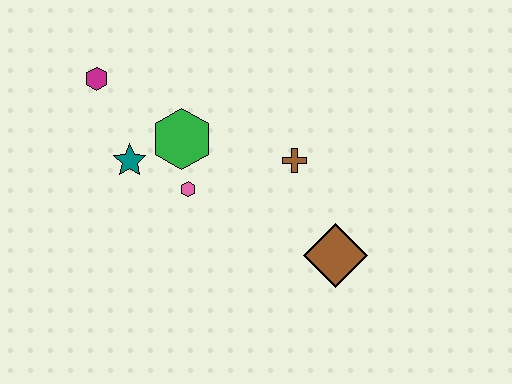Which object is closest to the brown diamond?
The brown cross is closest to the brown diamond.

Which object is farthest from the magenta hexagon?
The brown diamond is farthest from the magenta hexagon.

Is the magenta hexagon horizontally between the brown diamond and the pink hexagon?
No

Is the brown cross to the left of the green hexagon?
No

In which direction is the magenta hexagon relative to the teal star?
The magenta hexagon is above the teal star.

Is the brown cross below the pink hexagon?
No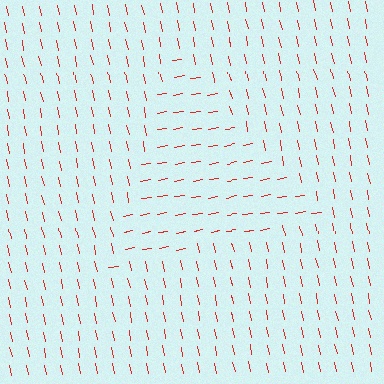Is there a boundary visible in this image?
Yes, there is a texture boundary formed by a change in line orientation.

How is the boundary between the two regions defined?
The boundary is defined purely by a change in line orientation (approximately 87 degrees difference). All lines are the same color and thickness.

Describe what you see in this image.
The image is filled with small red line segments. A triangle region in the image has lines oriented differently from the surrounding lines, creating a visible texture boundary.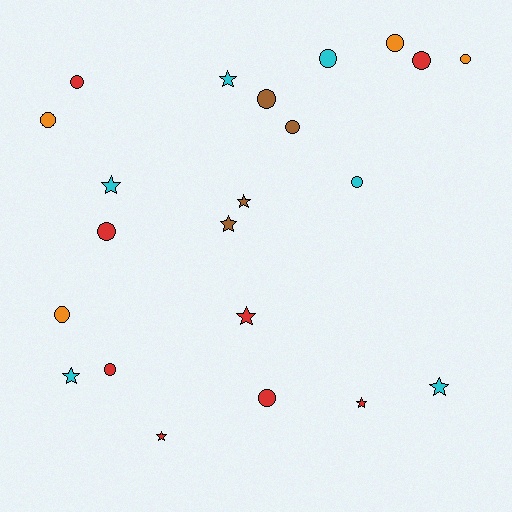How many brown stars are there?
There are 2 brown stars.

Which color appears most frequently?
Red, with 8 objects.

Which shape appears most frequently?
Circle, with 13 objects.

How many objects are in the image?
There are 22 objects.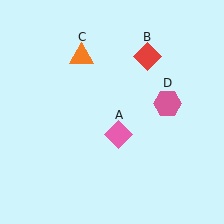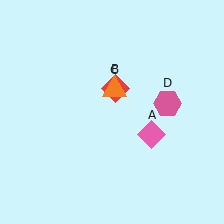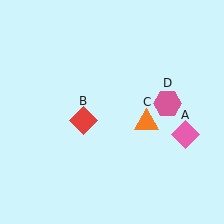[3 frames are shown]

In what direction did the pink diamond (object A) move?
The pink diamond (object A) moved right.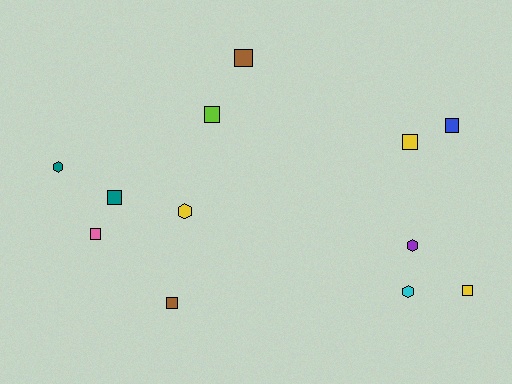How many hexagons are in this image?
There are 4 hexagons.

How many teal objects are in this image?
There are 2 teal objects.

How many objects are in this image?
There are 12 objects.